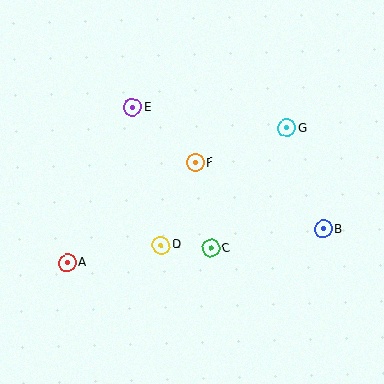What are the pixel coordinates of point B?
Point B is at (323, 229).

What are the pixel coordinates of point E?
Point E is at (132, 108).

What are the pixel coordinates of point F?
Point F is at (195, 162).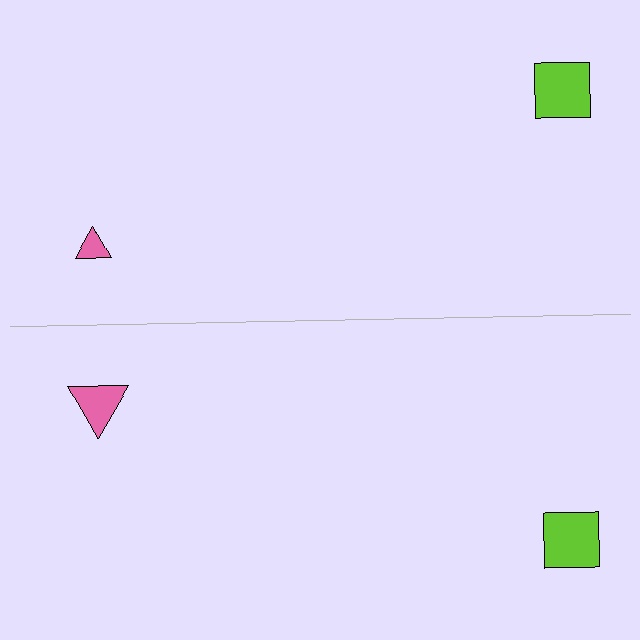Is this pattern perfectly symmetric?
No, the pattern is not perfectly symmetric. The pink triangle on the bottom side has a different size than its mirror counterpart.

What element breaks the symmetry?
The pink triangle on the bottom side has a different size than its mirror counterpart.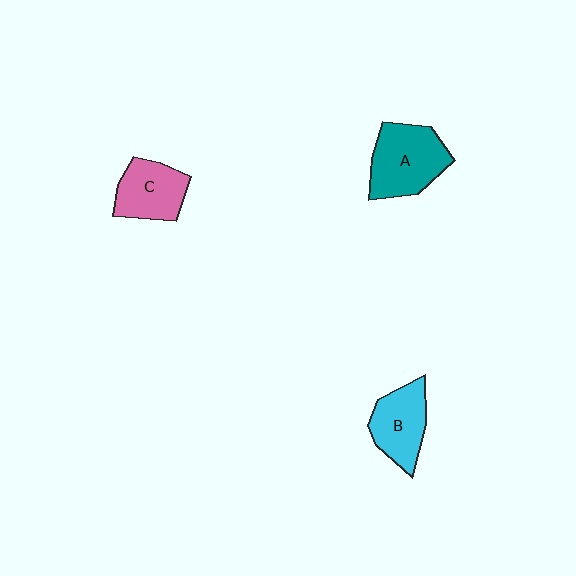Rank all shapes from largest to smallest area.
From largest to smallest: A (teal), B (cyan), C (pink).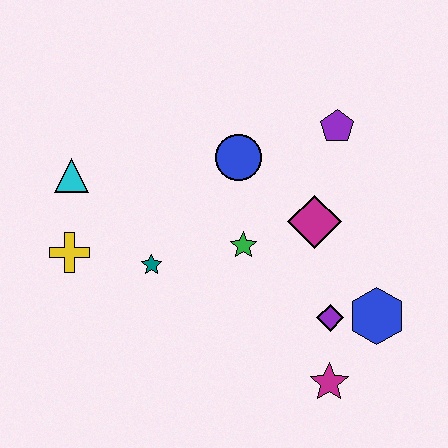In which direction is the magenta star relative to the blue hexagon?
The magenta star is below the blue hexagon.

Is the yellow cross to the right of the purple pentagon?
No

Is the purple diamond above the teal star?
No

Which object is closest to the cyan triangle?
The yellow cross is closest to the cyan triangle.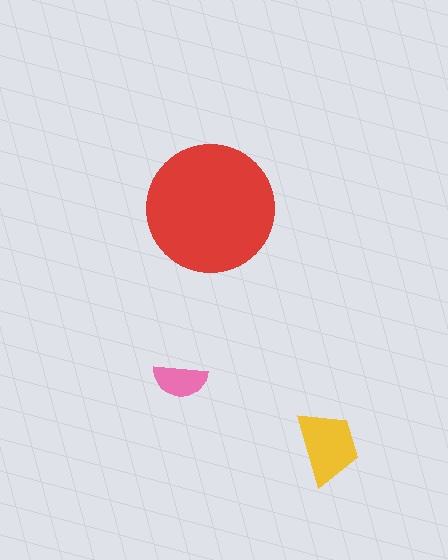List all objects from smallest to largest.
The pink semicircle, the yellow trapezoid, the red circle.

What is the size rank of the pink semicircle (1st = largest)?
3rd.